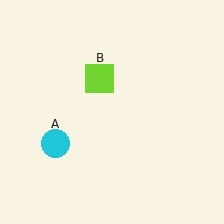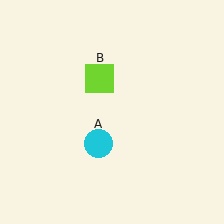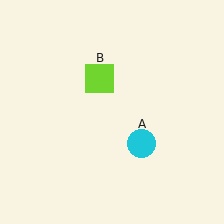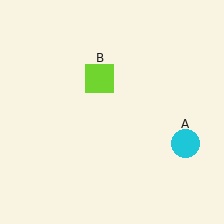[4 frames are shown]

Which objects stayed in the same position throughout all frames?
Lime square (object B) remained stationary.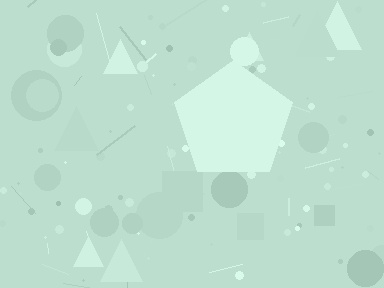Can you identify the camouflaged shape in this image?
The camouflaged shape is a pentagon.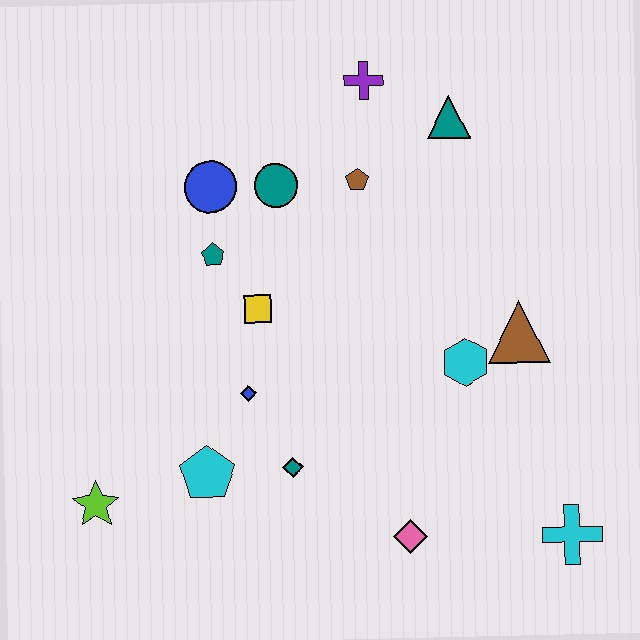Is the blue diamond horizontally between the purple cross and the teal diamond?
No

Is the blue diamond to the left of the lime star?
No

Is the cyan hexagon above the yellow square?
No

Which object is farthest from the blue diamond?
The cyan cross is farthest from the blue diamond.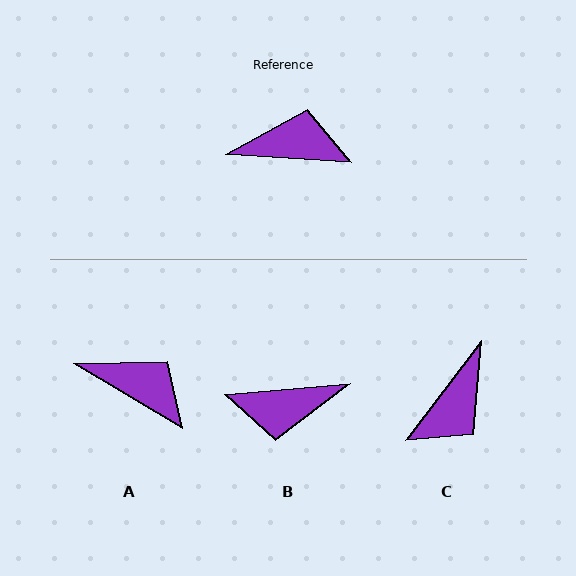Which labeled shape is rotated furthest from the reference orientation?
B, about 172 degrees away.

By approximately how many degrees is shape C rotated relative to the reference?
Approximately 124 degrees clockwise.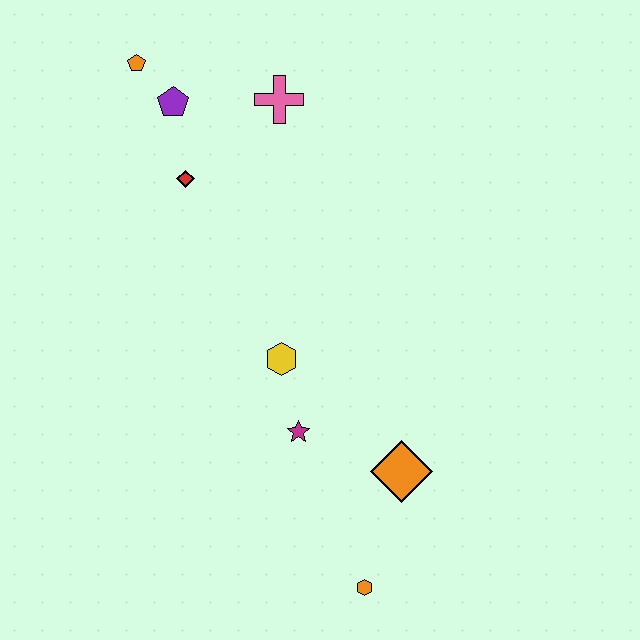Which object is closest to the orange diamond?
The magenta star is closest to the orange diamond.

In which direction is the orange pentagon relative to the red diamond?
The orange pentagon is above the red diamond.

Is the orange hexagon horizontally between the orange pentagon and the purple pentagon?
No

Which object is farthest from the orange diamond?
The orange pentagon is farthest from the orange diamond.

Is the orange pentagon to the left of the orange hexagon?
Yes